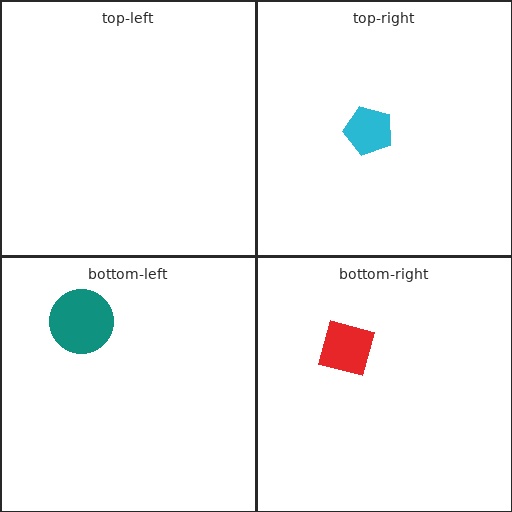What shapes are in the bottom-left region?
The teal circle.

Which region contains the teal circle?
The bottom-left region.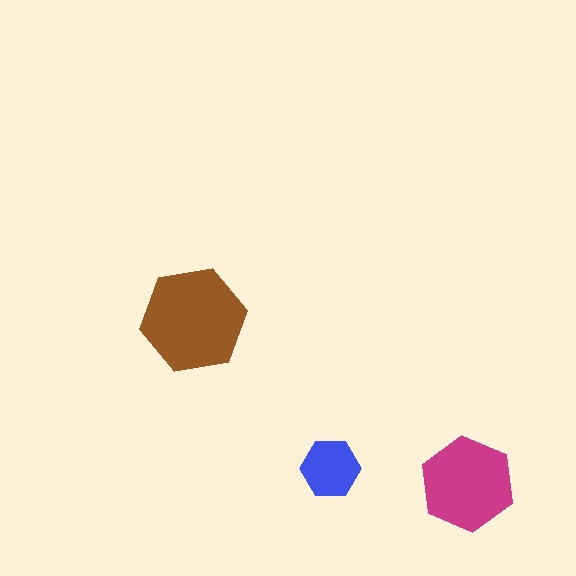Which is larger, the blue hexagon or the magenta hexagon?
The magenta one.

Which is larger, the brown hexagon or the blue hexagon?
The brown one.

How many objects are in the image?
There are 3 objects in the image.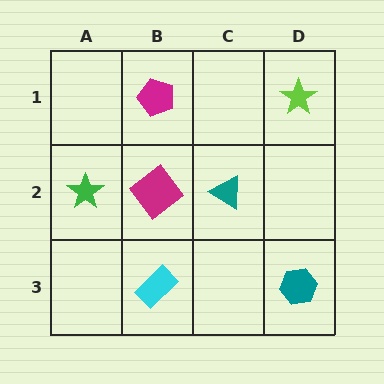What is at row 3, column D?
A teal hexagon.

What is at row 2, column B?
A magenta diamond.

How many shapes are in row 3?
2 shapes.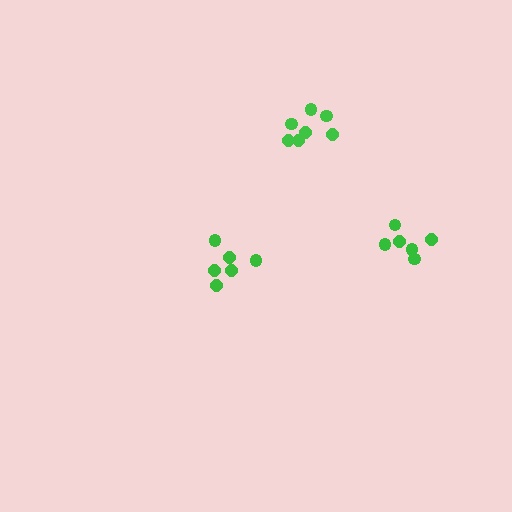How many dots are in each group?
Group 1: 6 dots, Group 2: 7 dots, Group 3: 6 dots (19 total).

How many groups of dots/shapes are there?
There are 3 groups.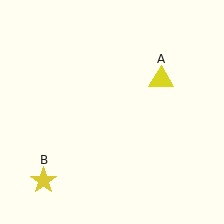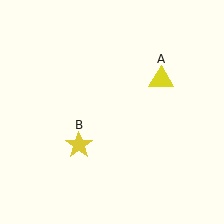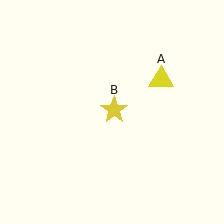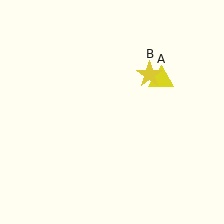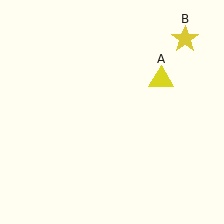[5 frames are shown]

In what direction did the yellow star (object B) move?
The yellow star (object B) moved up and to the right.